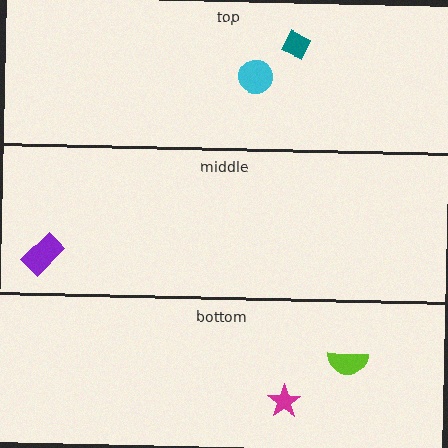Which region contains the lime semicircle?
The bottom region.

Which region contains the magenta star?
The bottom region.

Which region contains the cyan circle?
The top region.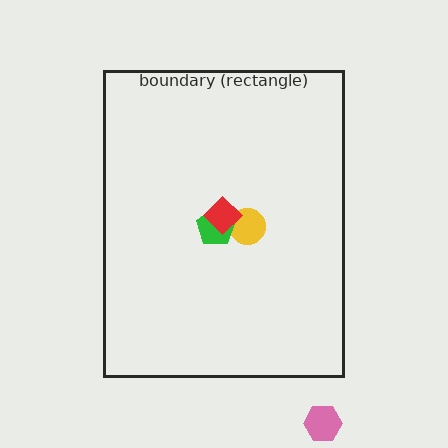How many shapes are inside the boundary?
3 inside, 1 outside.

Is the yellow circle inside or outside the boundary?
Inside.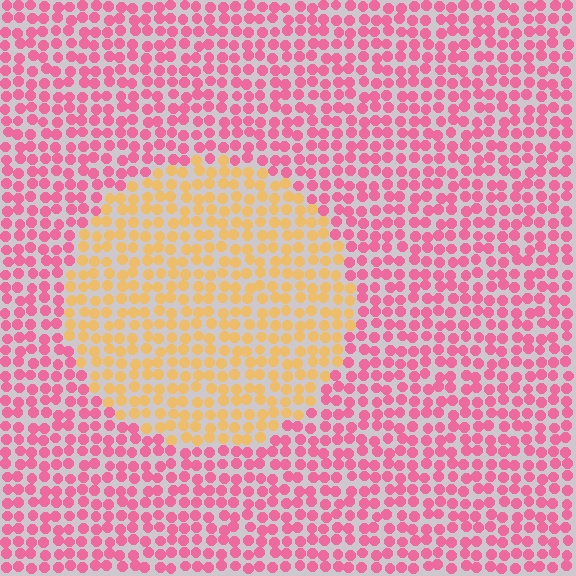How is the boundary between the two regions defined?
The boundary is defined purely by a slight shift in hue (about 62 degrees). Spacing, size, and orientation are identical on both sides.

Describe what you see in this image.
The image is filled with small pink elements in a uniform arrangement. A circle-shaped region is visible where the elements are tinted to a slightly different hue, forming a subtle color boundary.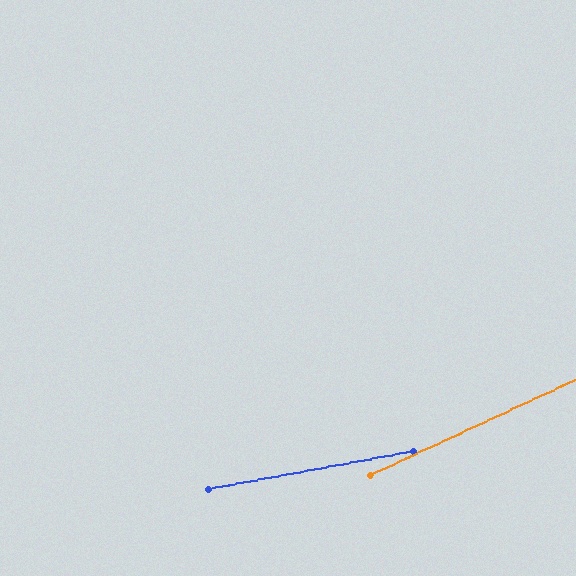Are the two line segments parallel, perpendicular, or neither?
Neither parallel nor perpendicular — they differ by about 14°.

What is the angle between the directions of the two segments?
Approximately 14 degrees.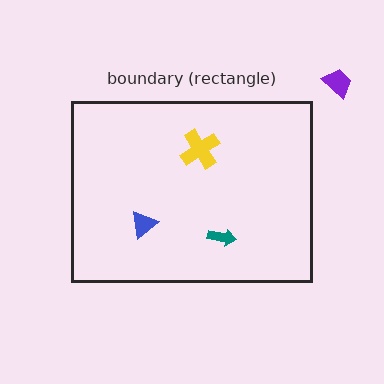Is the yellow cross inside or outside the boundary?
Inside.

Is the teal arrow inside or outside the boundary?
Inside.